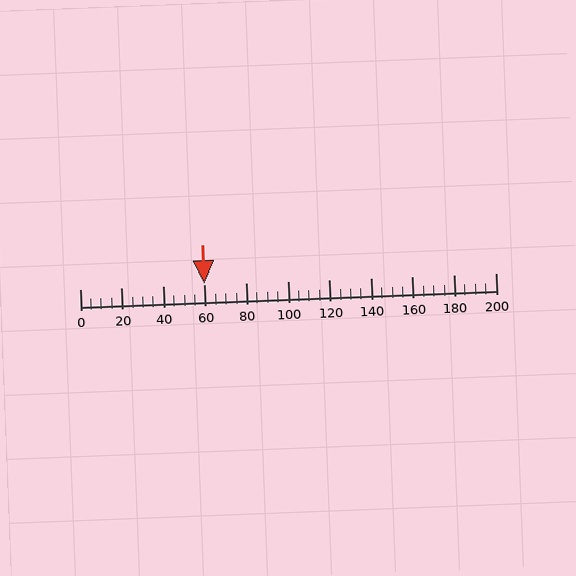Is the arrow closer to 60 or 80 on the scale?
The arrow is closer to 60.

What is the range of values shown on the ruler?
The ruler shows values from 0 to 200.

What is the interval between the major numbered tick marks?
The major tick marks are spaced 20 units apart.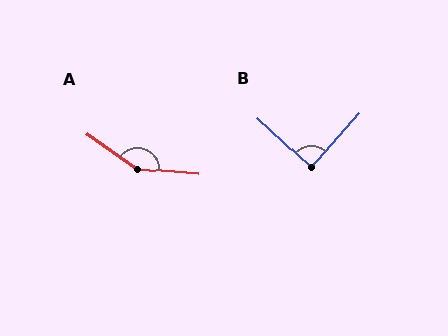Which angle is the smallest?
B, at approximately 89 degrees.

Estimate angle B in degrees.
Approximately 89 degrees.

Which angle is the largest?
A, at approximately 150 degrees.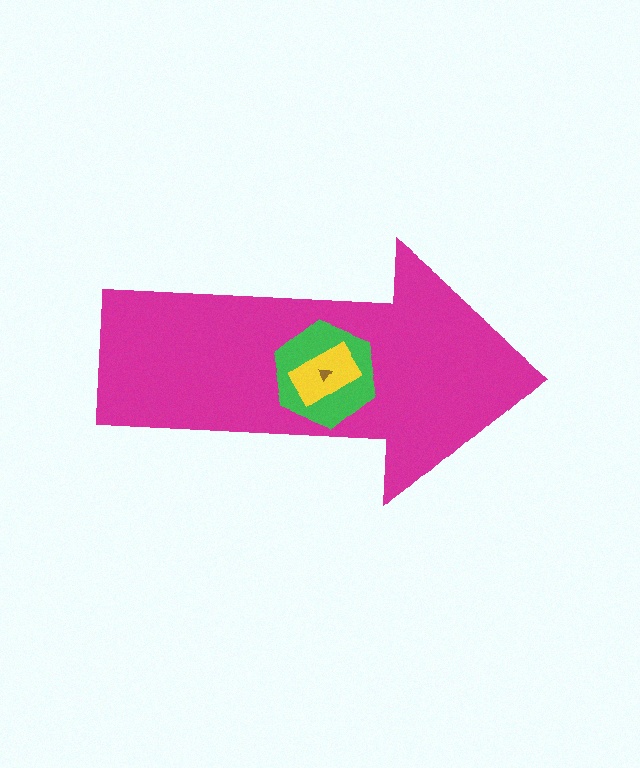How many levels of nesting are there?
4.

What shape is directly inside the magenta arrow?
The green hexagon.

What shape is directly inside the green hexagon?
The yellow rectangle.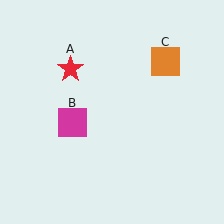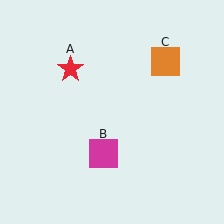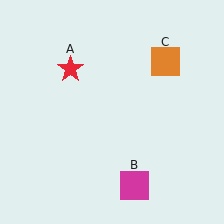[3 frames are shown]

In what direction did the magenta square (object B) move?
The magenta square (object B) moved down and to the right.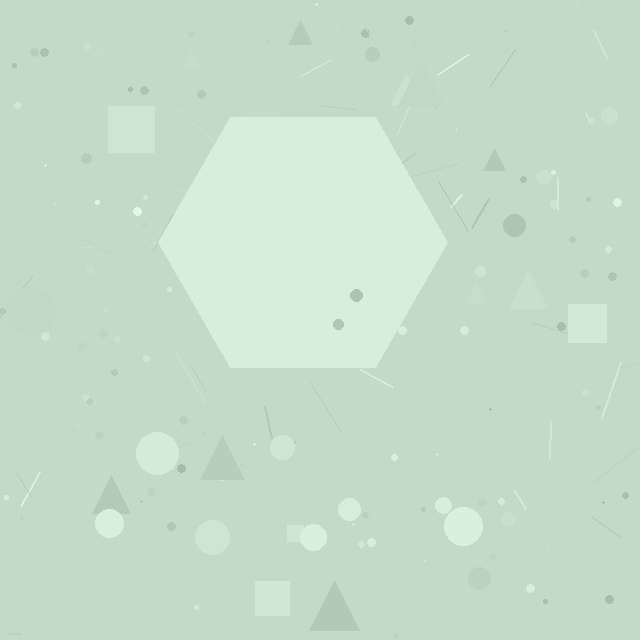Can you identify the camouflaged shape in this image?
The camouflaged shape is a hexagon.